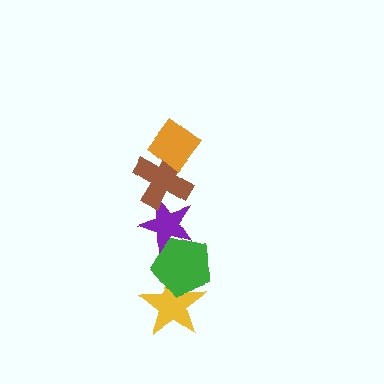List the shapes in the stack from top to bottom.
From top to bottom: the orange diamond, the brown cross, the purple star, the green pentagon, the yellow star.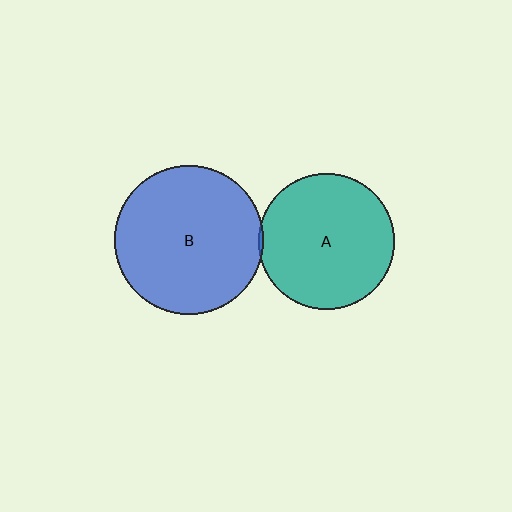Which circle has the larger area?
Circle B (blue).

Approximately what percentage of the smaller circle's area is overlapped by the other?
Approximately 5%.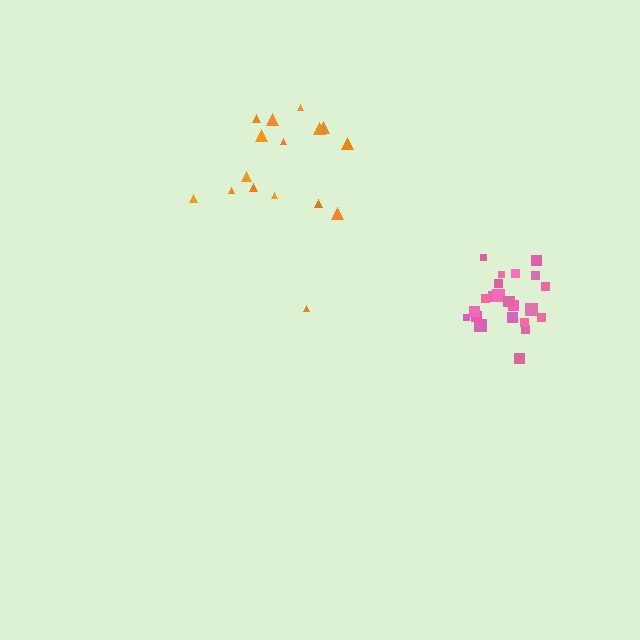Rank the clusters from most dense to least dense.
pink, orange.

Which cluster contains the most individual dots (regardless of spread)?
Pink (24).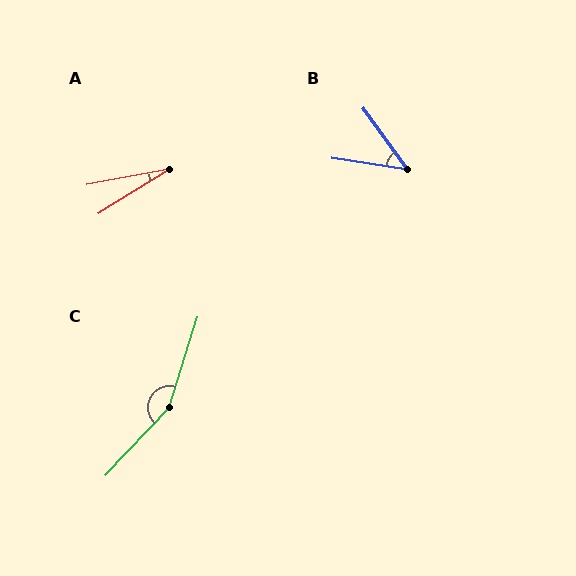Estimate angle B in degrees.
Approximately 46 degrees.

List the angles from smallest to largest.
A (21°), B (46°), C (154°).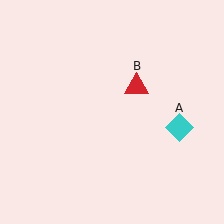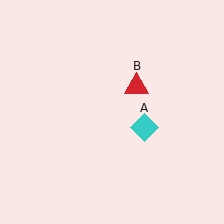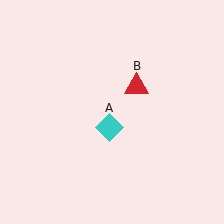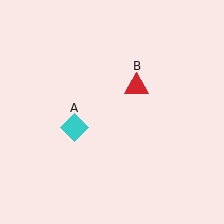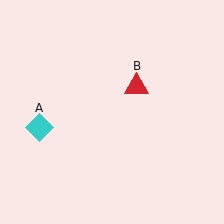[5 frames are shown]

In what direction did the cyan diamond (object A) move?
The cyan diamond (object A) moved left.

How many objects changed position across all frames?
1 object changed position: cyan diamond (object A).